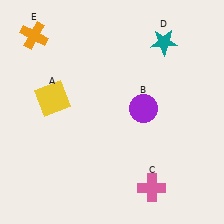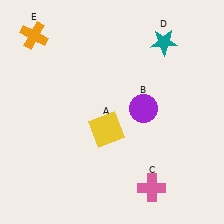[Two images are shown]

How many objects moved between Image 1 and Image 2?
1 object moved between the two images.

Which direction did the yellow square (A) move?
The yellow square (A) moved right.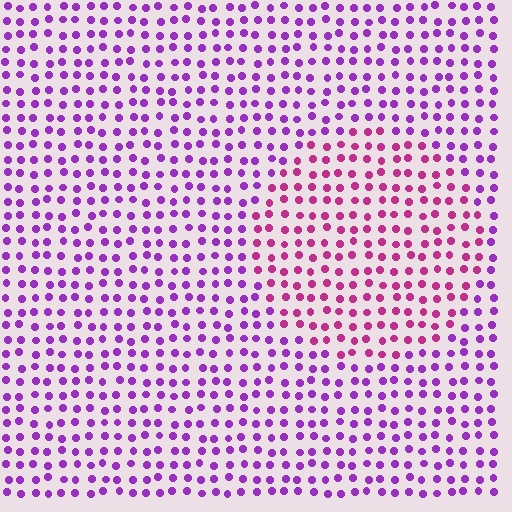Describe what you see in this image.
The image is filled with small purple elements in a uniform arrangement. A circle-shaped region is visible where the elements are tinted to a slightly different hue, forming a subtle color boundary.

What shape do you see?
I see a circle.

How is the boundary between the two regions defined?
The boundary is defined purely by a slight shift in hue (about 37 degrees). Spacing, size, and orientation are identical on both sides.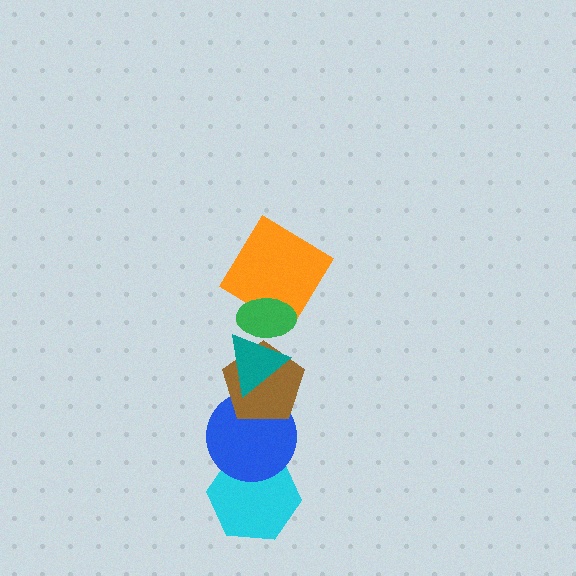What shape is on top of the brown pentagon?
The teal triangle is on top of the brown pentagon.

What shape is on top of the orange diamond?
The green ellipse is on top of the orange diamond.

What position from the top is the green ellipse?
The green ellipse is 1st from the top.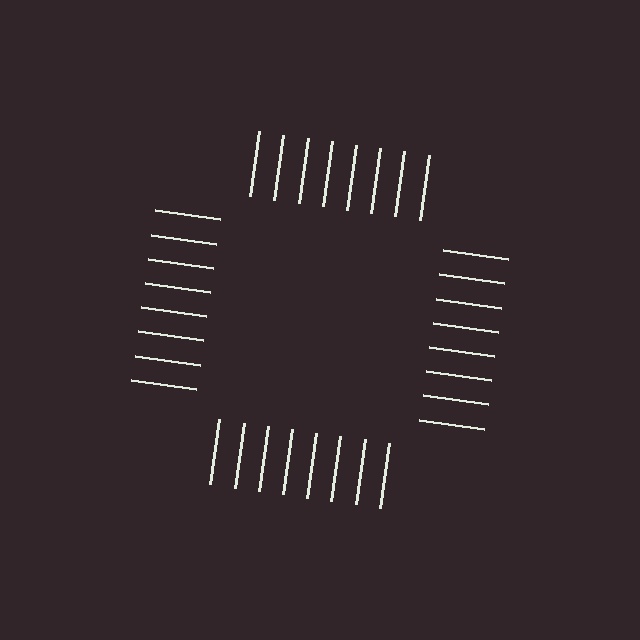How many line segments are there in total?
32 — 8 along each of the 4 edges.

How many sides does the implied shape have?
4 sides — the line-ends trace a square.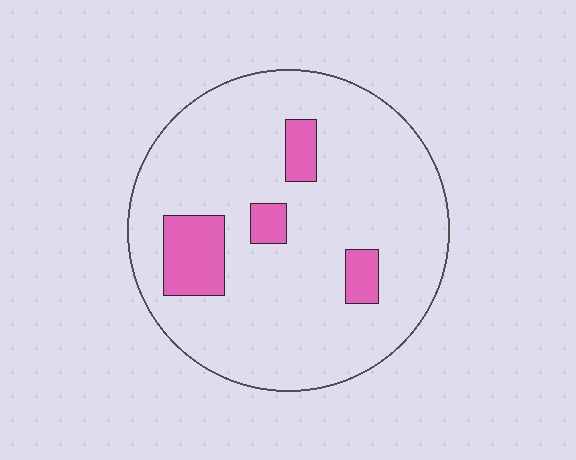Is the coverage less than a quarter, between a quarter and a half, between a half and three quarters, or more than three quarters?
Less than a quarter.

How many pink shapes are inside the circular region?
4.